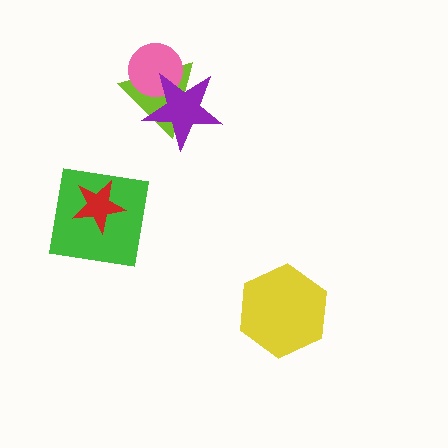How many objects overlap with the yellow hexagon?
0 objects overlap with the yellow hexagon.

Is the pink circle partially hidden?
Yes, it is partially covered by another shape.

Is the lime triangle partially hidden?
Yes, it is partially covered by another shape.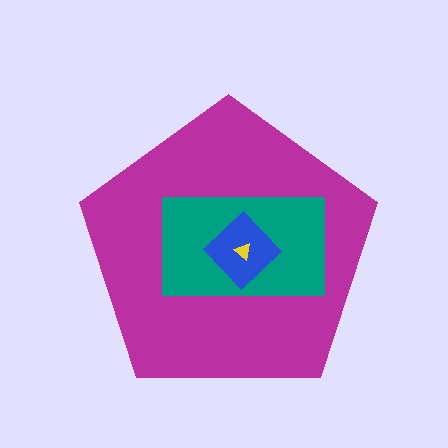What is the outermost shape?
The magenta pentagon.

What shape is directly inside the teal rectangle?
The blue diamond.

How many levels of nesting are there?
4.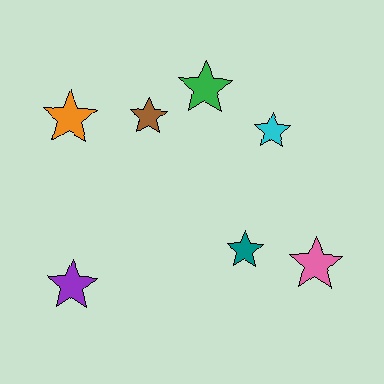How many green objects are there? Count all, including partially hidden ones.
There is 1 green object.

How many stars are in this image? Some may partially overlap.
There are 7 stars.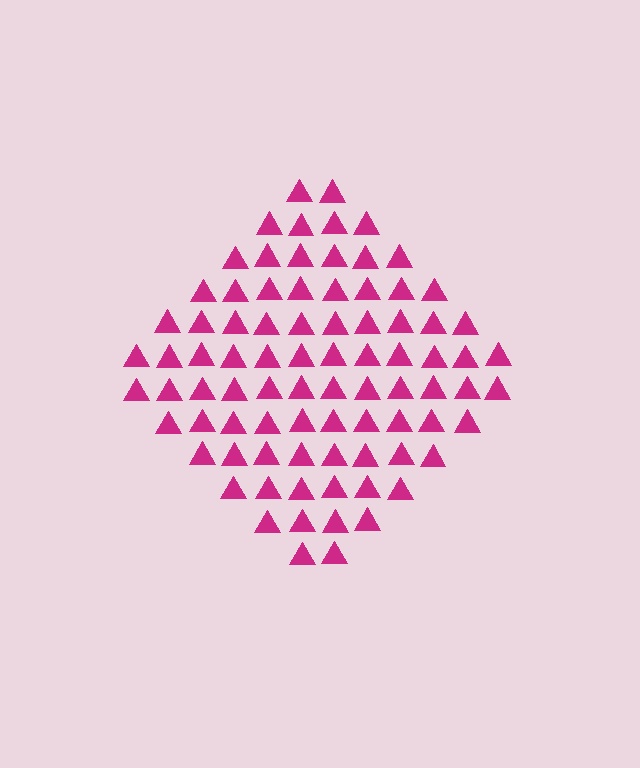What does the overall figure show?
The overall figure shows a diamond.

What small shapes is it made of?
It is made of small triangles.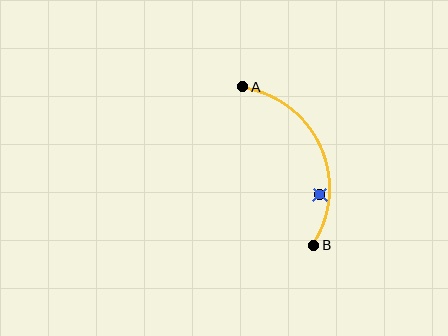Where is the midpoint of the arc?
The arc midpoint is the point on the curve farthest from the straight line joining A and B. It sits to the right of that line.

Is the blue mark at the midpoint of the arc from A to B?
No — the blue mark does not lie on the arc at all. It sits slightly inside the curve.